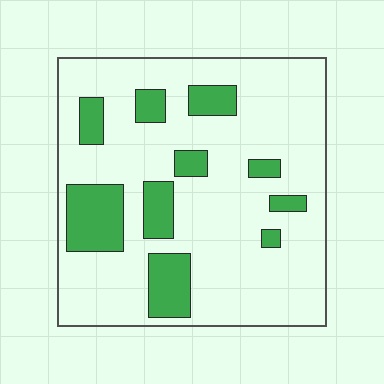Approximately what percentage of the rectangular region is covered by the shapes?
Approximately 20%.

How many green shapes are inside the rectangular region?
10.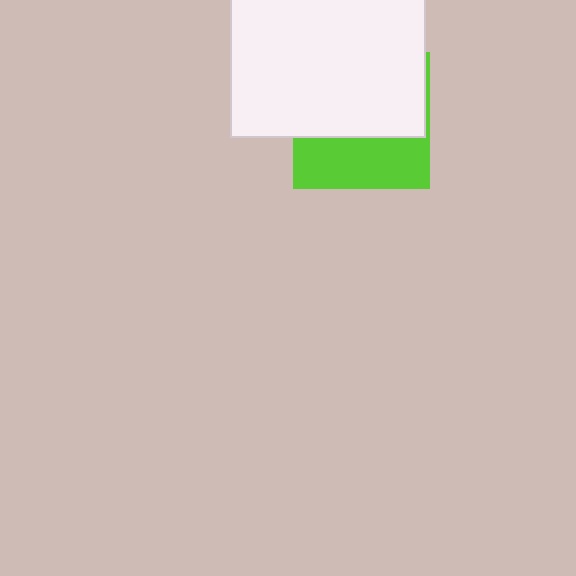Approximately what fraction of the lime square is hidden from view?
Roughly 60% of the lime square is hidden behind the white square.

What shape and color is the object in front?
The object in front is a white square.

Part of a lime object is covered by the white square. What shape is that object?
It is a square.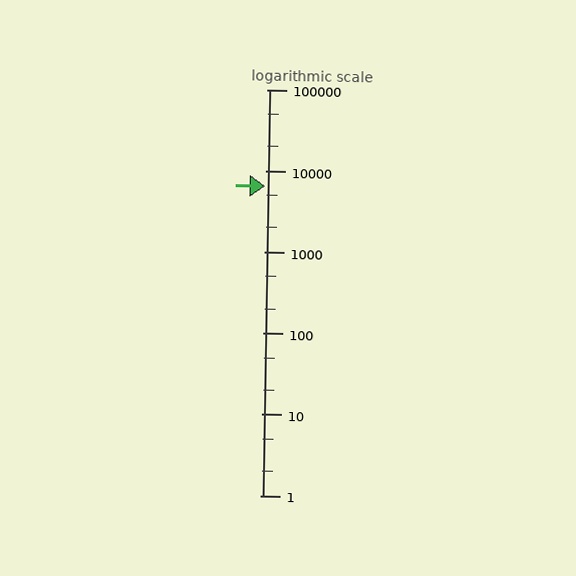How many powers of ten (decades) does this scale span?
The scale spans 5 decades, from 1 to 100000.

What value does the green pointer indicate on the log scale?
The pointer indicates approximately 6400.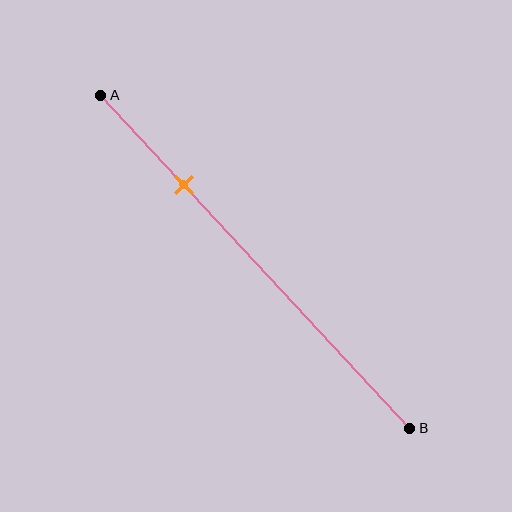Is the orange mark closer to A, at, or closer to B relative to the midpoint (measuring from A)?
The orange mark is closer to point A than the midpoint of segment AB.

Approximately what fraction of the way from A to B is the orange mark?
The orange mark is approximately 25% of the way from A to B.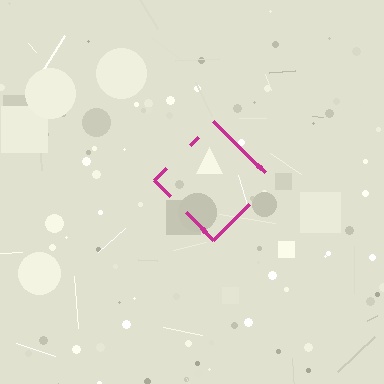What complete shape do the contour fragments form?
The contour fragments form a diamond.